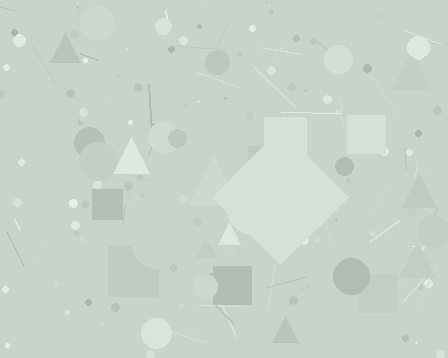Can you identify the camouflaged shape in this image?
The camouflaged shape is a diamond.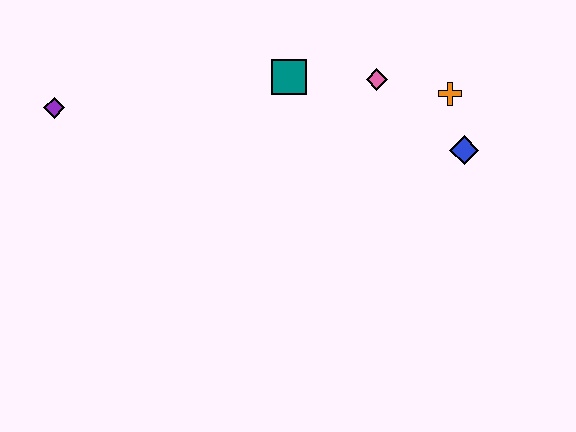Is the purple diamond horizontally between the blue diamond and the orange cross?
No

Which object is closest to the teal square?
The pink diamond is closest to the teal square.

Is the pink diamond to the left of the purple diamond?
No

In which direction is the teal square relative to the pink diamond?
The teal square is to the left of the pink diamond.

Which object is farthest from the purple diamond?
The blue diamond is farthest from the purple diamond.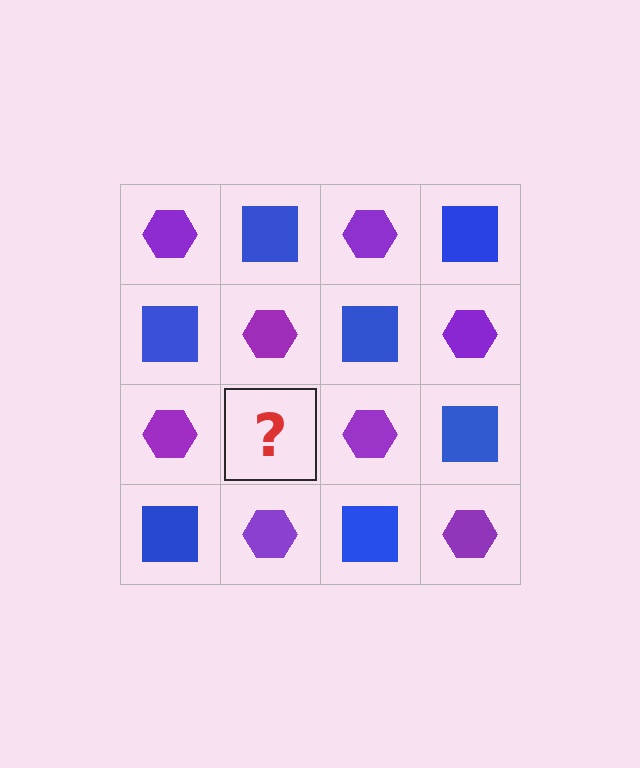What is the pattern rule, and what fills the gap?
The rule is that it alternates purple hexagon and blue square in a checkerboard pattern. The gap should be filled with a blue square.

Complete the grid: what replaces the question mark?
The question mark should be replaced with a blue square.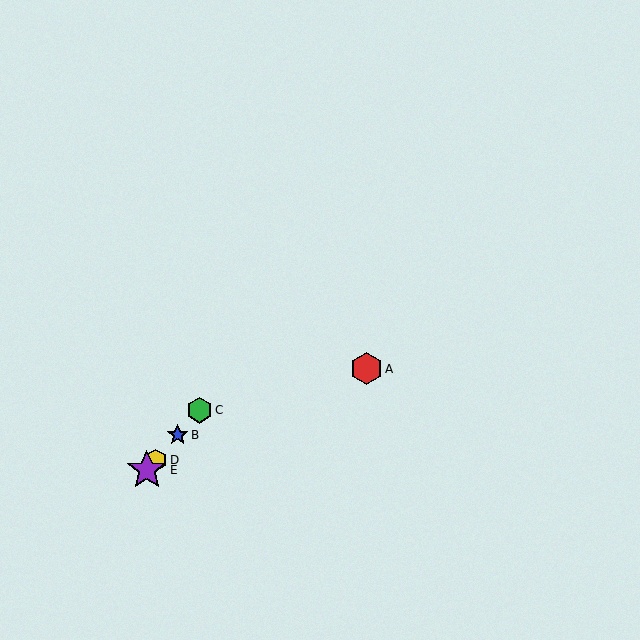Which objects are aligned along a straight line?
Objects B, C, D, E are aligned along a straight line.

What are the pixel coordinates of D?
Object D is at (155, 460).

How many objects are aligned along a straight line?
4 objects (B, C, D, E) are aligned along a straight line.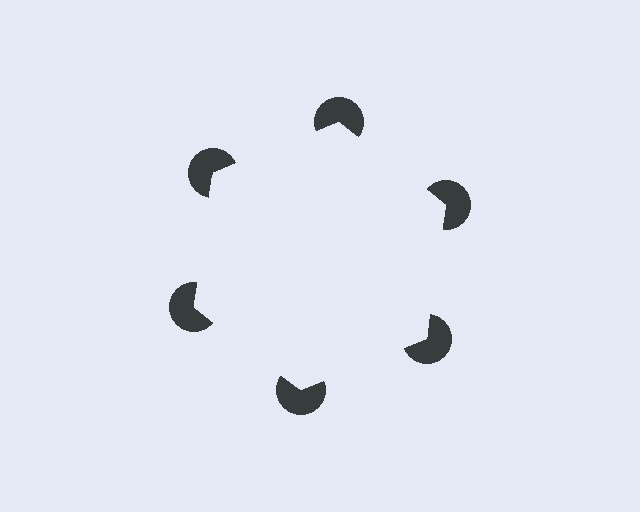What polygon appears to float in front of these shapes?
An illusory hexagon — its edges are inferred from the aligned wedge cuts in the pac-man discs, not physically drawn.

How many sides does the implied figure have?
6 sides.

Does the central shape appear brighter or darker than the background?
It typically appears slightly brighter than the background, even though no actual brightness change is drawn.